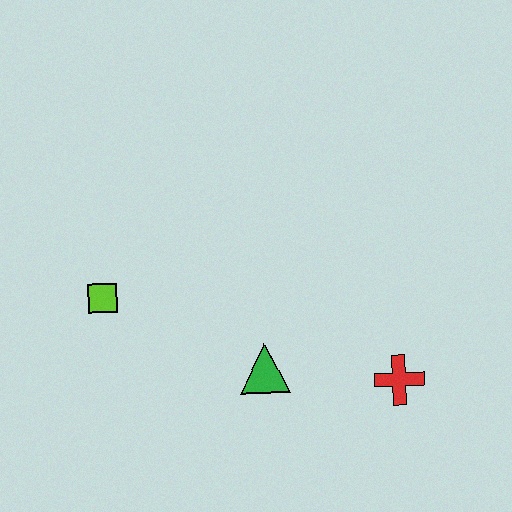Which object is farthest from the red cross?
The lime square is farthest from the red cross.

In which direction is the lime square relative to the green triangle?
The lime square is to the left of the green triangle.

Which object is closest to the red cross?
The green triangle is closest to the red cross.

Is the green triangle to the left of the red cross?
Yes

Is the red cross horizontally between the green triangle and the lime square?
No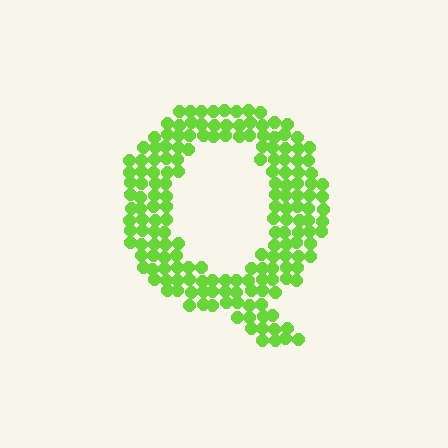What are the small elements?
The small elements are circles.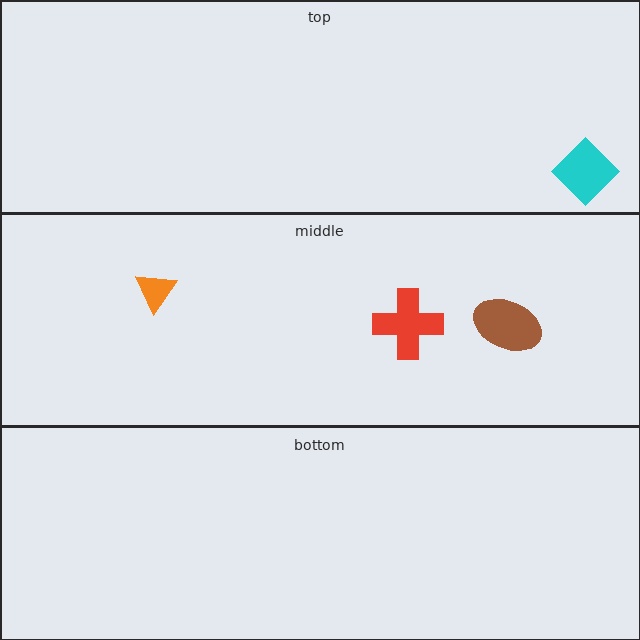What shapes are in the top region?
The cyan diamond.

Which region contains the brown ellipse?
The middle region.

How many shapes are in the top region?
1.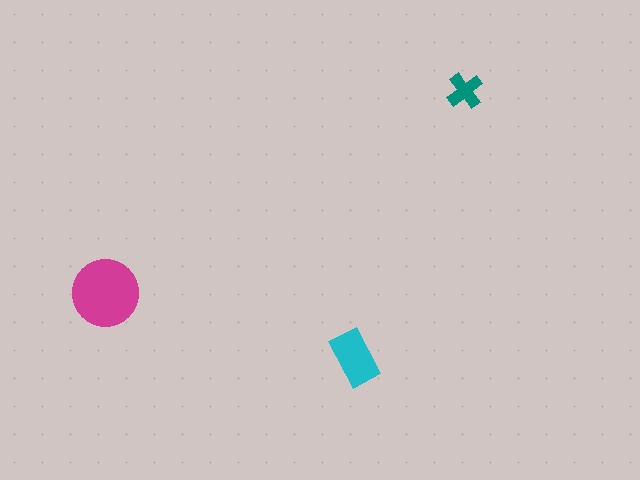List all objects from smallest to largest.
The teal cross, the cyan rectangle, the magenta circle.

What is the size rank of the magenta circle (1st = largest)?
1st.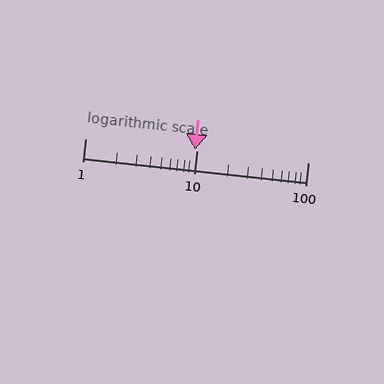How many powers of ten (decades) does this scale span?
The scale spans 2 decades, from 1 to 100.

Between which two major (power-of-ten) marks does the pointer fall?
The pointer is between 1 and 10.